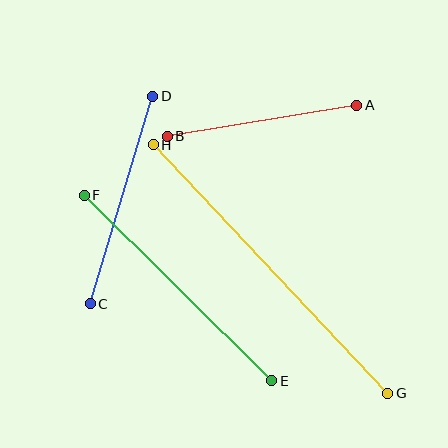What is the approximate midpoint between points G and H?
The midpoint is at approximately (271, 269) pixels.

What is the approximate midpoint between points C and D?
The midpoint is at approximately (122, 200) pixels.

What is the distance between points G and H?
The distance is approximately 342 pixels.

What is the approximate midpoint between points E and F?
The midpoint is at approximately (178, 288) pixels.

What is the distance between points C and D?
The distance is approximately 217 pixels.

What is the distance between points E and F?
The distance is approximately 263 pixels.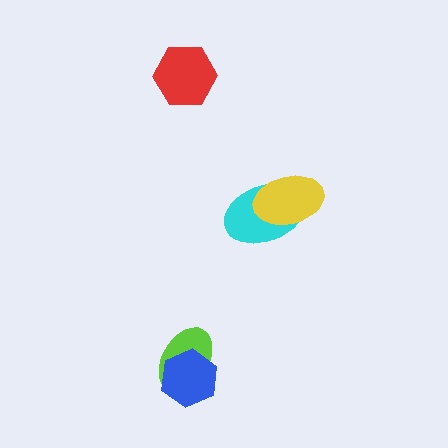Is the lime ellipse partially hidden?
Yes, it is partially covered by another shape.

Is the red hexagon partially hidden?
No, no other shape covers it.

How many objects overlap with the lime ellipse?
1 object overlaps with the lime ellipse.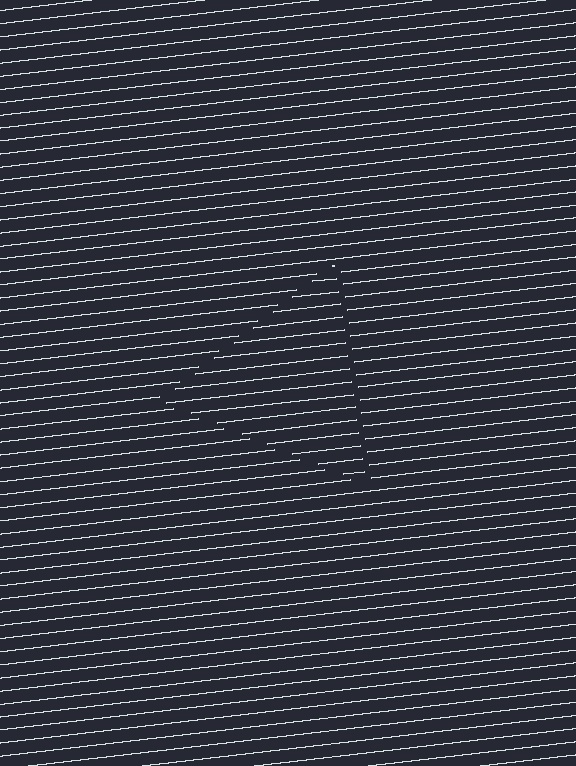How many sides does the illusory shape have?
3 sides — the line-ends trace a triangle.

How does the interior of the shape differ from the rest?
The interior of the shape contains the same grating, shifted by half a period — the contour is defined by the phase discontinuity where line-ends from the inner and outer gratings abut.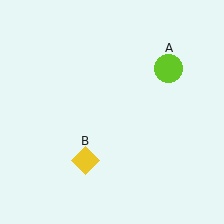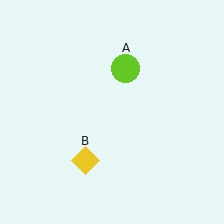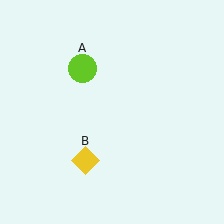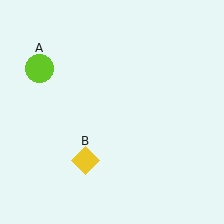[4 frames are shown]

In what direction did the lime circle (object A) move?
The lime circle (object A) moved left.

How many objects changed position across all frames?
1 object changed position: lime circle (object A).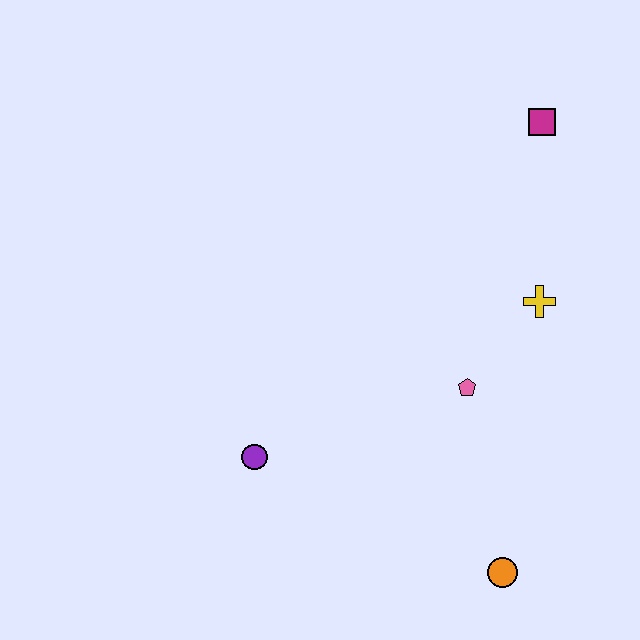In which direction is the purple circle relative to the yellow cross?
The purple circle is to the left of the yellow cross.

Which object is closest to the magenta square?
The yellow cross is closest to the magenta square.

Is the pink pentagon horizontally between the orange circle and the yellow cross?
No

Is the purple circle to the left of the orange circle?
Yes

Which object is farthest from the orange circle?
The magenta square is farthest from the orange circle.